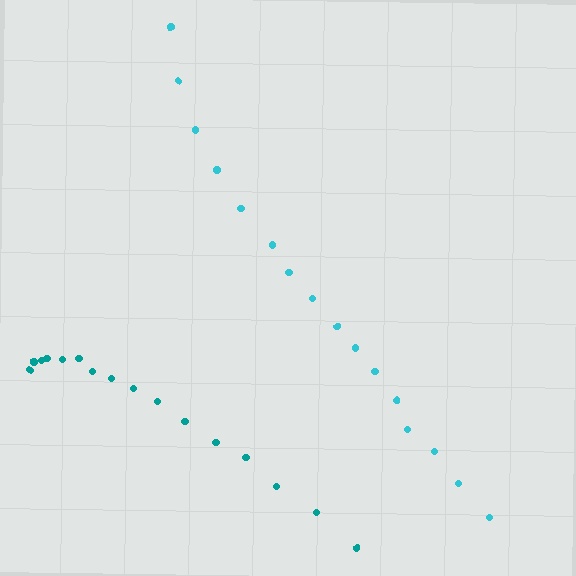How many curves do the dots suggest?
There are 2 distinct paths.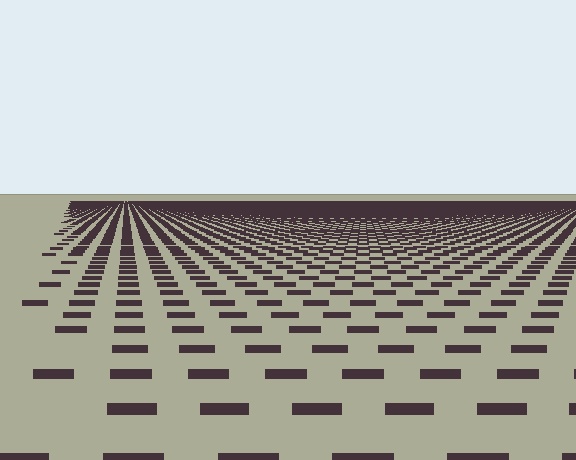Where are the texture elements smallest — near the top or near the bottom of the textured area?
Near the top.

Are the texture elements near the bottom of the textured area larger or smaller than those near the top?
Larger. Near the bottom, elements are closer to the viewer and appear at a bigger on-screen size.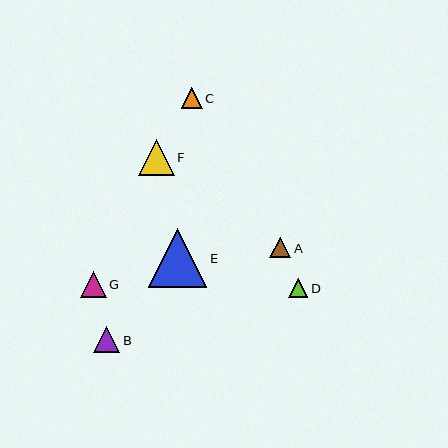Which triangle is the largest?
Triangle E is the largest with a size of approximately 58 pixels.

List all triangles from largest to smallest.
From largest to smallest: E, F, B, G, C, A, D.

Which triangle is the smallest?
Triangle D is the smallest with a size of approximately 20 pixels.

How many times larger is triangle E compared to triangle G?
Triangle E is approximately 2.2 times the size of triangle G.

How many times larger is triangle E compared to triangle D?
Triangle E is approximately 3.0 times the size of triangle D.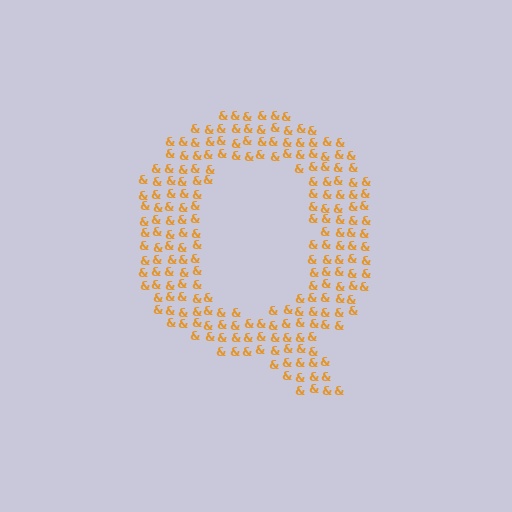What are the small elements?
The small elements are ampersands.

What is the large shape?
The large shape is the letter Q.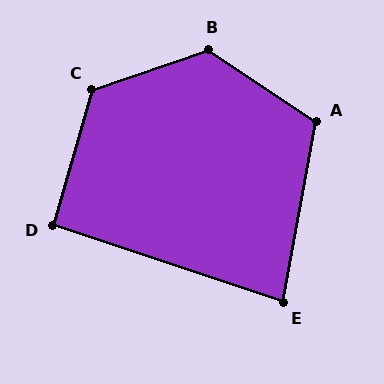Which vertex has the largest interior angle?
B, at approximately 127 degrees.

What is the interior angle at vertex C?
Approximately 125 degrees (obtuse).